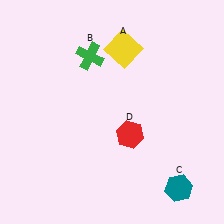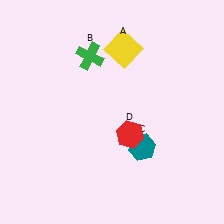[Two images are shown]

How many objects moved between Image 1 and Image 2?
1 object moved between the two images.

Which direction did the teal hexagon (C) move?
The teal hexagon (C) moved up.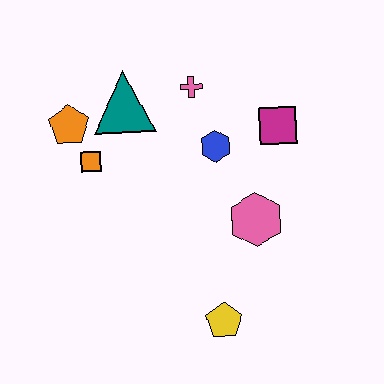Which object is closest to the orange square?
The orange pentagon is closest to the orange square.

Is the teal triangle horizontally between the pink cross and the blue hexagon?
No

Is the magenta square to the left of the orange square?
No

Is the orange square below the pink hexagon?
No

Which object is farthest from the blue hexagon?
The yellow pentagon is farthest from the blue hexagon.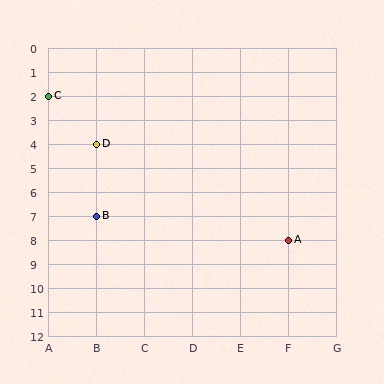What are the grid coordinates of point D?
Point D is at grid coordinates (B, 4).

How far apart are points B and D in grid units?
Points B and D are 3 rows apart.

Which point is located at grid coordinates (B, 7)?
Point B is at (B, 7).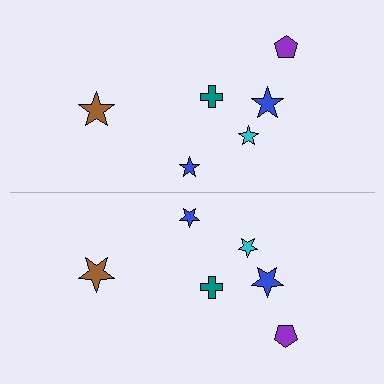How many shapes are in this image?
There are 12 shapes in this image.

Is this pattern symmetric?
Yes, this pattern has bilateral (reflection) symmetry.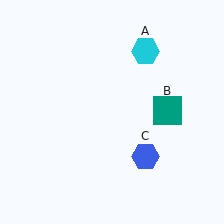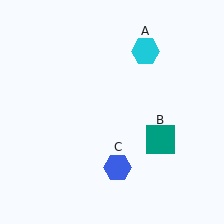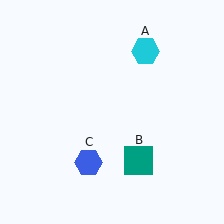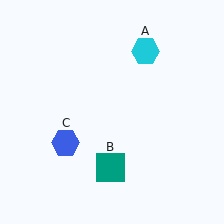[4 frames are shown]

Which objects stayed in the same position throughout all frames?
Cyan hexagon (object A) remained stationary.